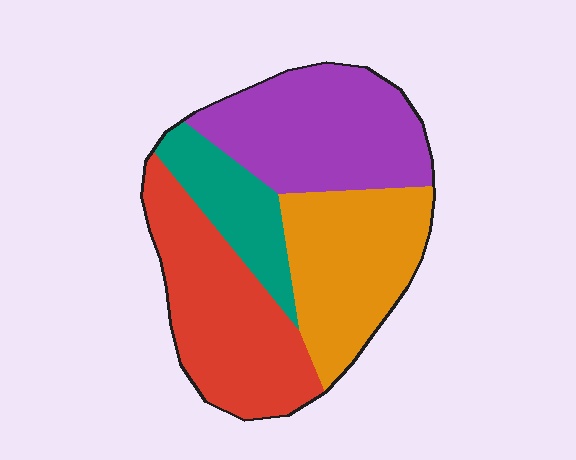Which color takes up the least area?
Teal, at roughly 15%.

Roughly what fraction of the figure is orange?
Orange covers roughly 25% of the figure.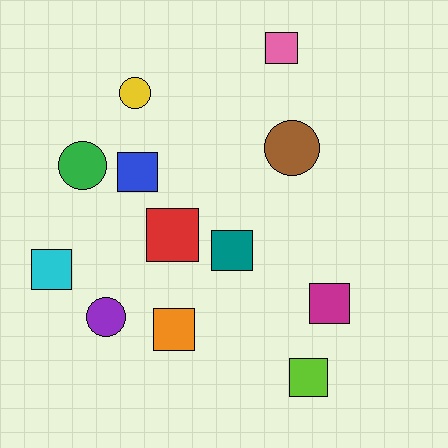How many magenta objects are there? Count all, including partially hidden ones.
There is 1 magenta object.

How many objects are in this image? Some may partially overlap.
There are 12 objects.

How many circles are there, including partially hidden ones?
There are 4 circles.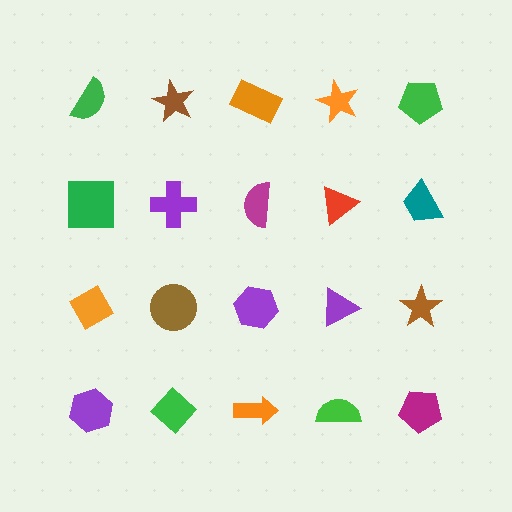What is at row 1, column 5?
A green pentagon.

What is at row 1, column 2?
A brown star.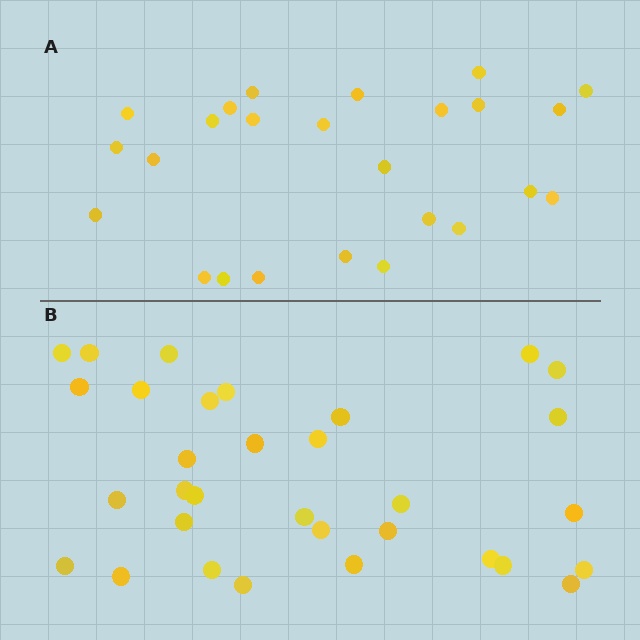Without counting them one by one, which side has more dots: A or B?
Region B (the bottom region) has more dots.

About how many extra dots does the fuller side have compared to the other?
Region B has roughly 8 or so more dots than region A.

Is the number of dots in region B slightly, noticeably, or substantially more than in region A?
Region B has noticeably more, but not dramatically so. The ratio is roughly 1.3 to 1.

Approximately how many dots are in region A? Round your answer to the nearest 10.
About 20 dots. (The exact count is 25, which rounds to 20.)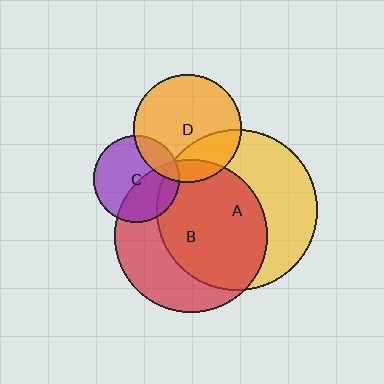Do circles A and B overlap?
Yes.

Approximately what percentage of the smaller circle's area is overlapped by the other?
Approximately 60%.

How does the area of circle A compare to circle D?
Approximately 2.2 times.